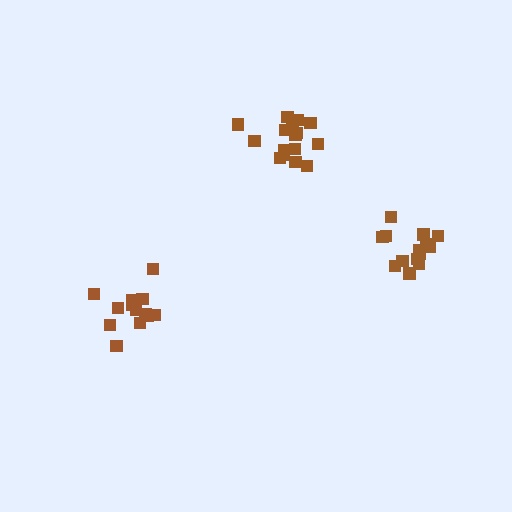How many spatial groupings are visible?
There are 3 spatial groupings.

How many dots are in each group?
Group 1: 14 dots, Group 2: 13 dots, Group 3: 16 dots (43 total).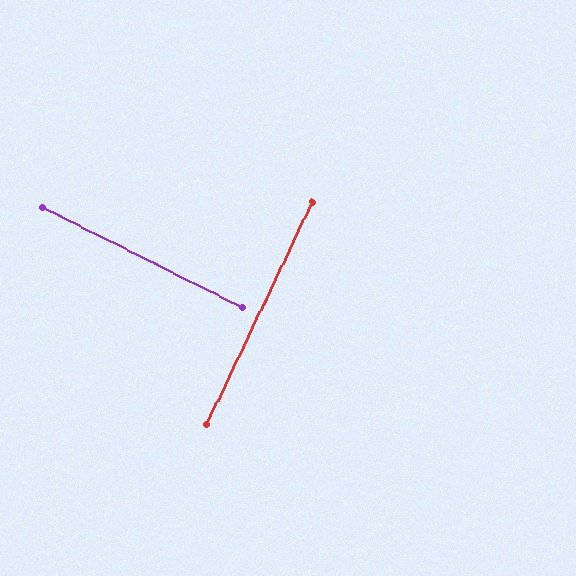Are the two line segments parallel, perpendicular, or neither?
Perpendicular — they meet at approximately 89°.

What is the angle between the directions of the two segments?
Approximately 89 degrees.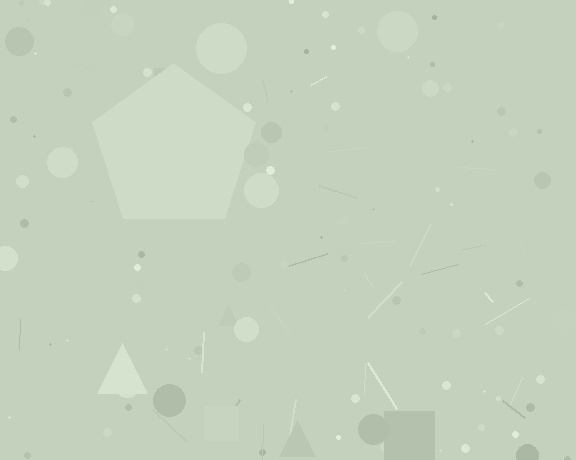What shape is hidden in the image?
A pentagon is hidden in the image.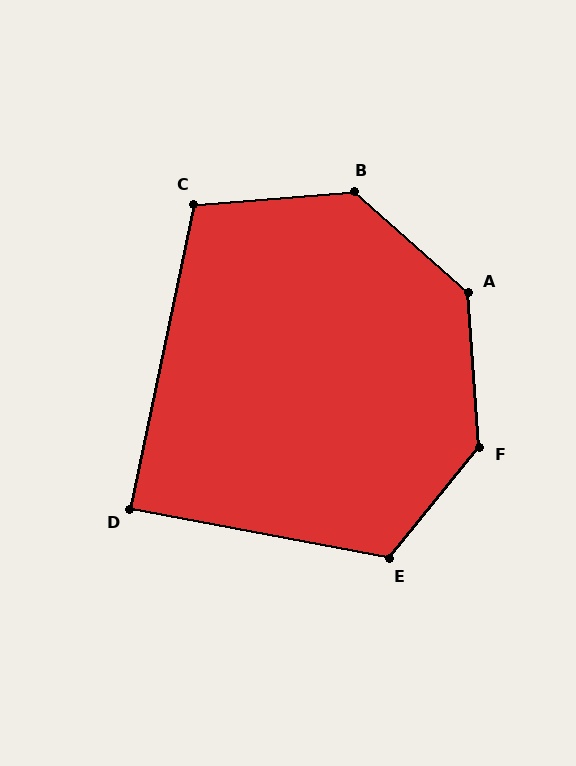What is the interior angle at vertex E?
Approximately 119 degrees (obtuse).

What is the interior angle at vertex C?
Approximately 106 degrees (obtuse).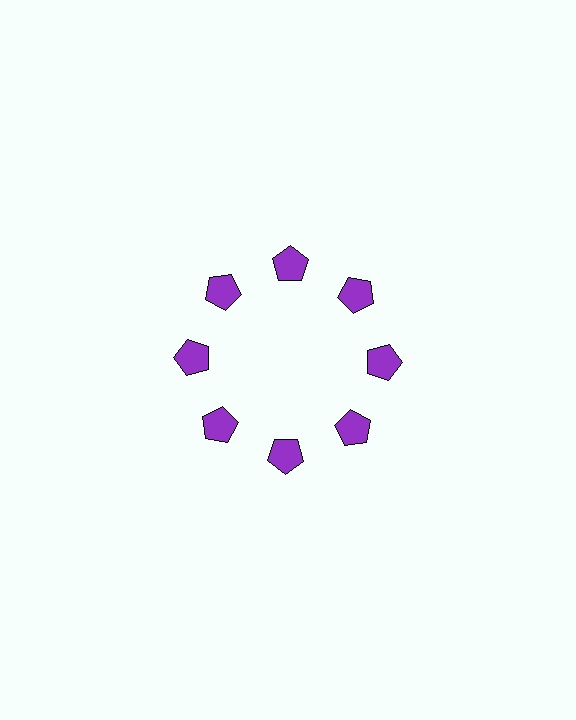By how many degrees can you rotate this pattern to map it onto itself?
The pattern maps onto itself every 45 degrees of rotation.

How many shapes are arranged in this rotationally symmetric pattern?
There are 8 shapes, arranged in 8 groups of 1.